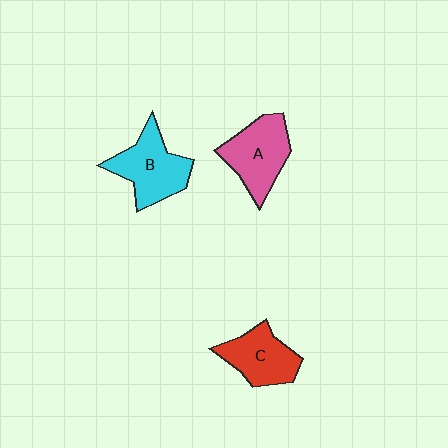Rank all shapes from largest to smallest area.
From largest to smallest: B (cyan), A (pink), C (red).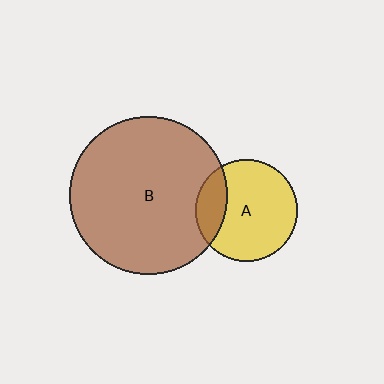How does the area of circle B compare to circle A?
Approximately 2.4 times.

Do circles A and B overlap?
Yes.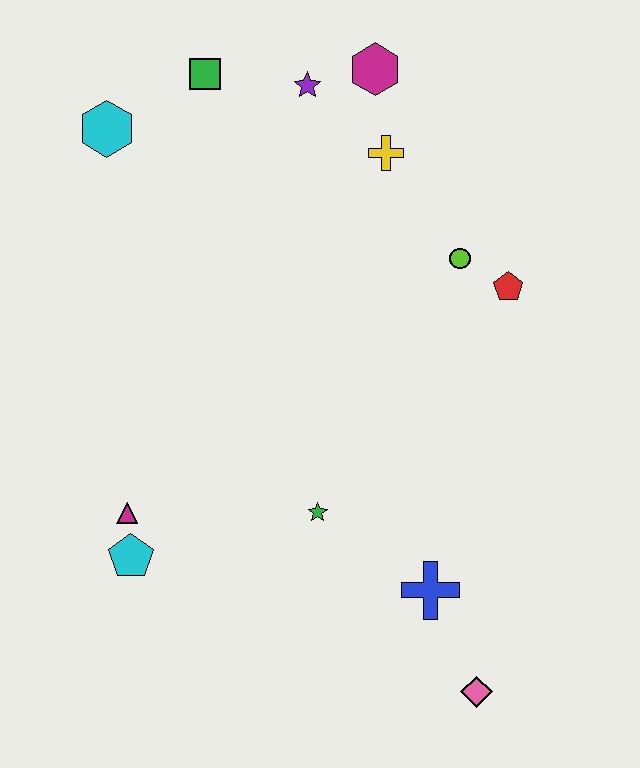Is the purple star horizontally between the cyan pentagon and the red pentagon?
Yes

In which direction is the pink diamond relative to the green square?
The pink diamond is below the green square.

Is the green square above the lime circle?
Yes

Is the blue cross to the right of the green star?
Yes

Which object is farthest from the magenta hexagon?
The pink diamond is farthest from the magenta hexagon.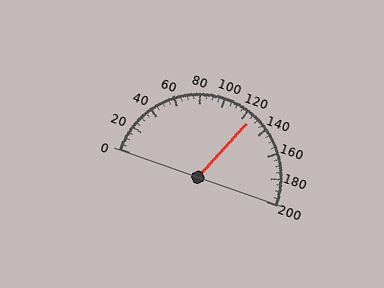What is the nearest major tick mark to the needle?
The nearest major tick mark is 120.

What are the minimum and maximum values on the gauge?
The gauge ranges from 0 to 200.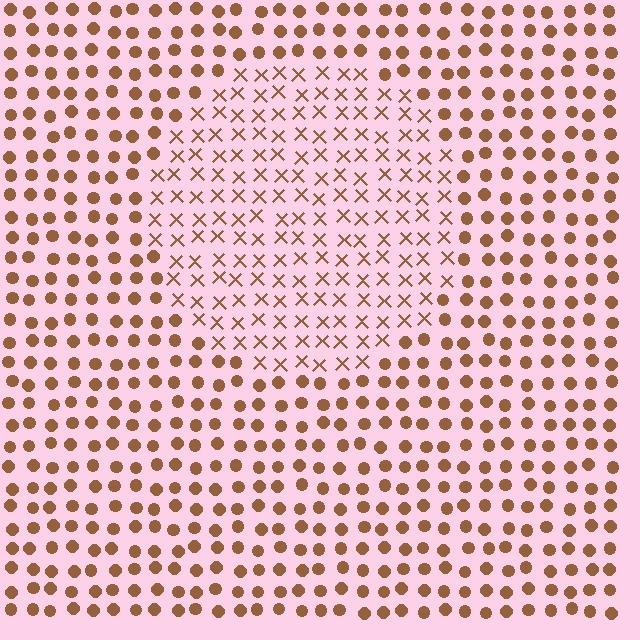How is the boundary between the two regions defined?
The boundary is defined by a change in element shape: X marks inside vs. circles outside. All elements share the same color and spacing.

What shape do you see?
I see a circle.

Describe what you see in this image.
The image is filled with small brown elements arranged in a uniform grid. A circle-shaped region contains X marks, while the surrounding area contains circles. The boundary is defined purely by the change in element shape.